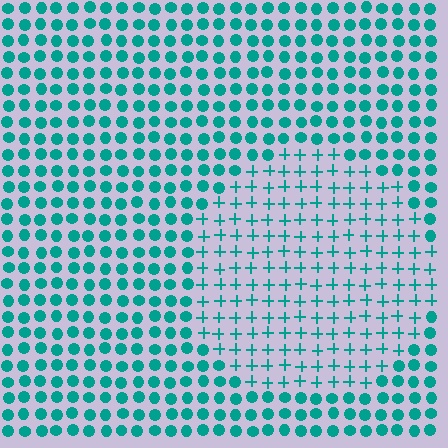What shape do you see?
I see a circle.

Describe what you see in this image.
The image is filled with small teal elements arranged in a uniform grid. A circle-shaped region contains plus signs, while the surrounding area contains circles. The boundary is defined purely by the change in element shape.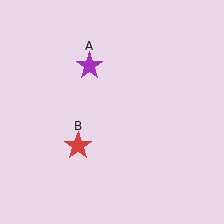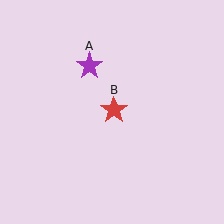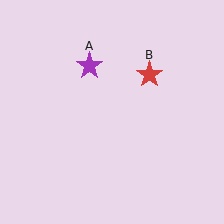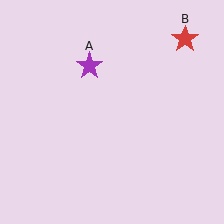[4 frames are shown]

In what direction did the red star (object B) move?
The red star (object B) moved up and to the right.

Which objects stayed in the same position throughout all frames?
Purple star (object A) remained stationary.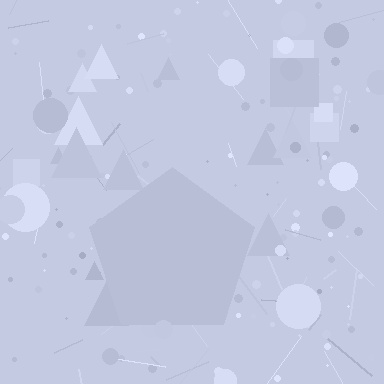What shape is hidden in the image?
A pentagon is hidden in the image.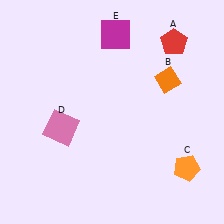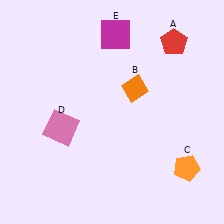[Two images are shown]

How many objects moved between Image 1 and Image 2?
1 object moved between the two images.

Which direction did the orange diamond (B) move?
The orange diamond (B) moved left.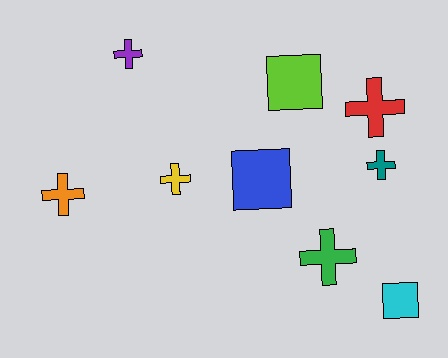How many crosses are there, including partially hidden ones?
There are 6 crosses.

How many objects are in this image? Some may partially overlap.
There are 9 objects.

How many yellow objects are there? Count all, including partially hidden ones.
There is 1 yellow object.